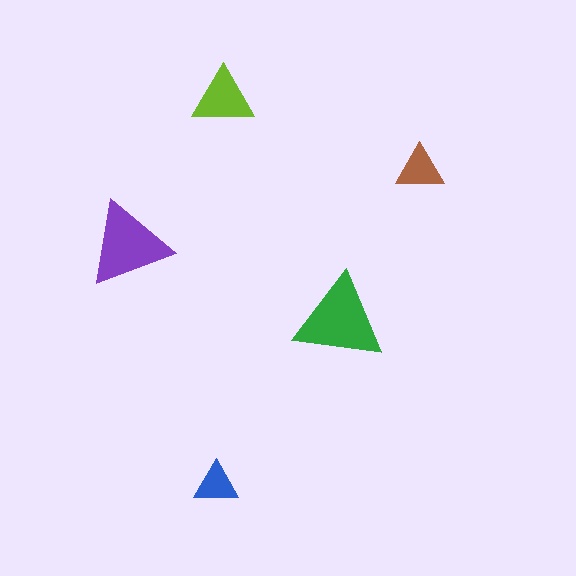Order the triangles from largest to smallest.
the green one, the purple one, the lime one, the brown one, the blue one.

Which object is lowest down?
The blue triangle is bottommost.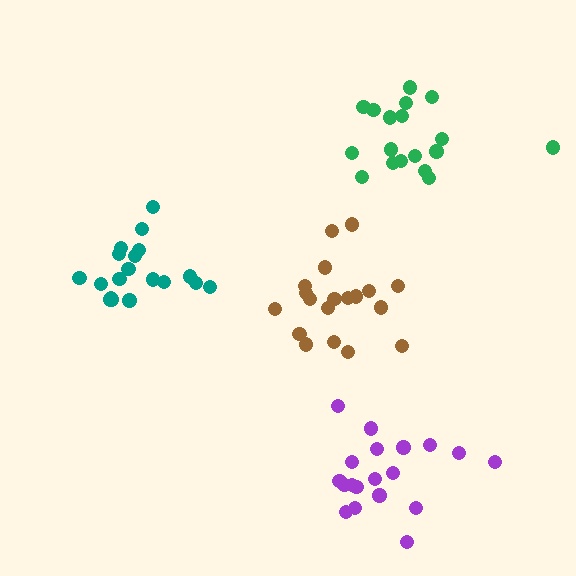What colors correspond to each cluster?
The clusters are colored: purple, brown, green, teal.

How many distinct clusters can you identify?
There are 4 distinct clusters.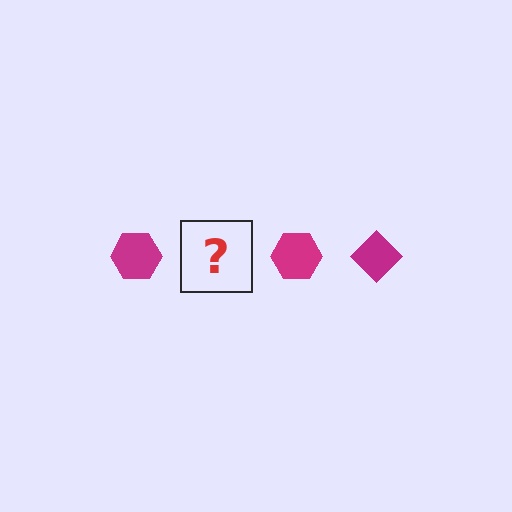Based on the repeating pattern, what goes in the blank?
The blank should be a magenta diamond.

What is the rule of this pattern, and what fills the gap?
The rule is that the pattern cycles through hexagon, diamond shapes in magenta. The gap should be filled with a magenta diamond.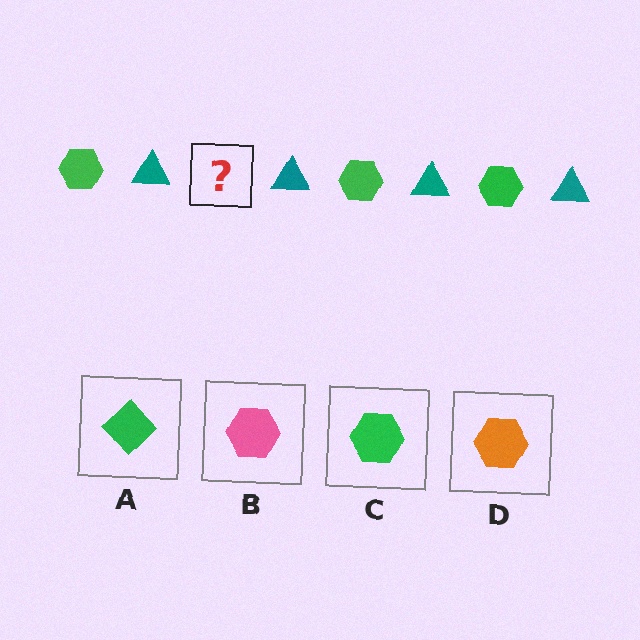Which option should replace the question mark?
Option C.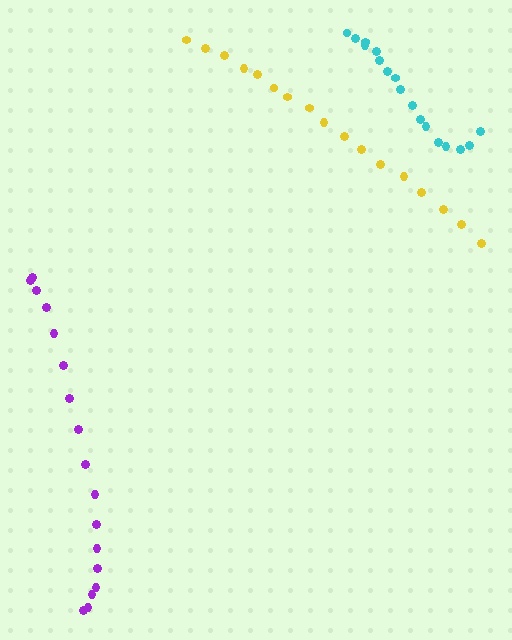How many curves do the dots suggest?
There are 3 distinct paths.